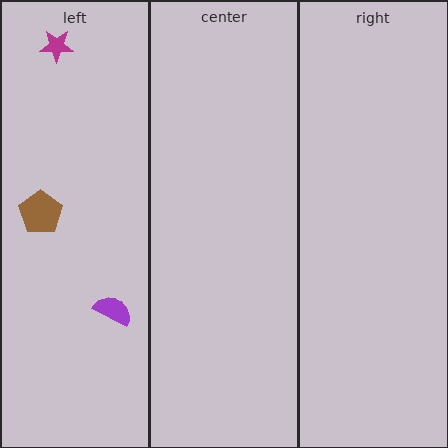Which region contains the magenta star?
The left region.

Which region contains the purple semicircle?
The left region.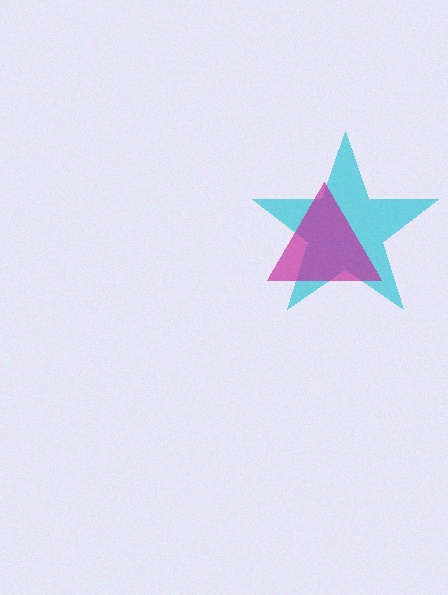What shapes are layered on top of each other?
The layered shapes are: a cyan star, a magenta triangle.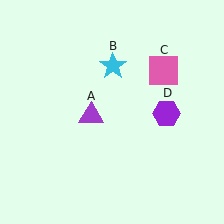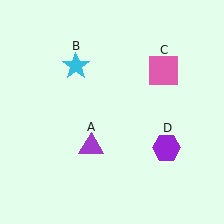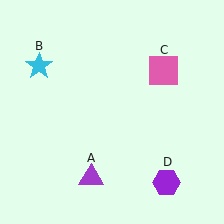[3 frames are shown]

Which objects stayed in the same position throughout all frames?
Pink square (object C) remained stationary.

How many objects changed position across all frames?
3 objects changed position: purple triangle (object A), cyan star (object B), purple hexagon (object D).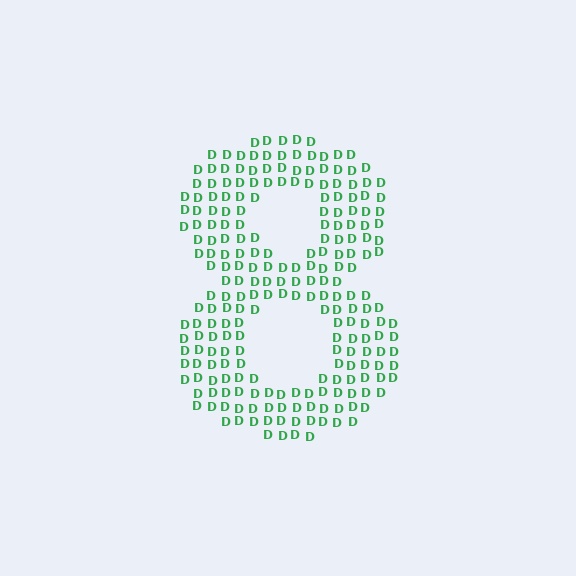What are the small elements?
The small elements are letter D's.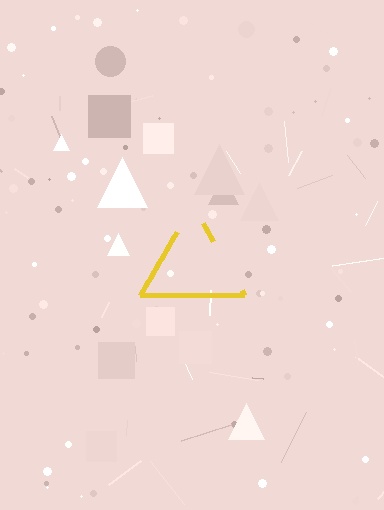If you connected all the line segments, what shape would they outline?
They would outline a triangle.